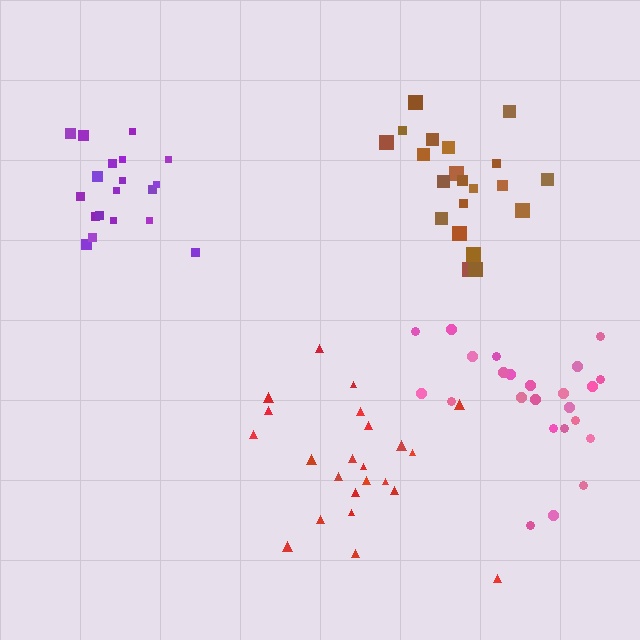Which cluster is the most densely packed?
Purple.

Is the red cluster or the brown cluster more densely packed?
Brown.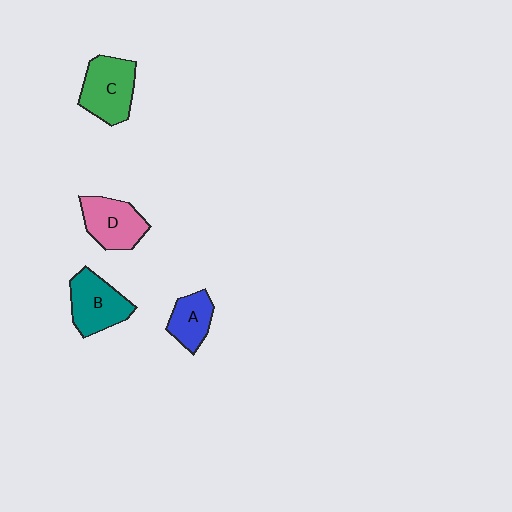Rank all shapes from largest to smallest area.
From largest to smallest: C (green), B (teal), D (pink), A (blue).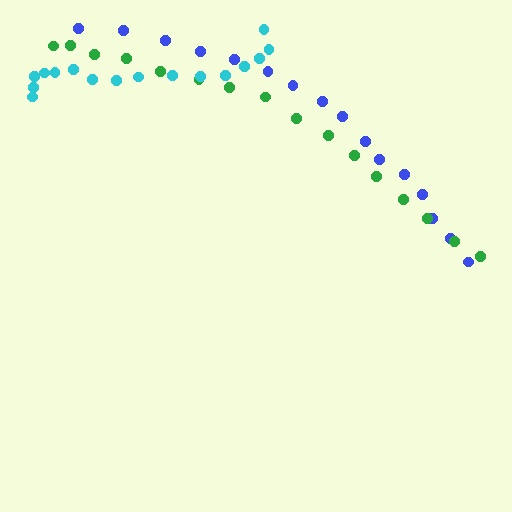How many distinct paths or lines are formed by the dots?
There are 3 distinct paths.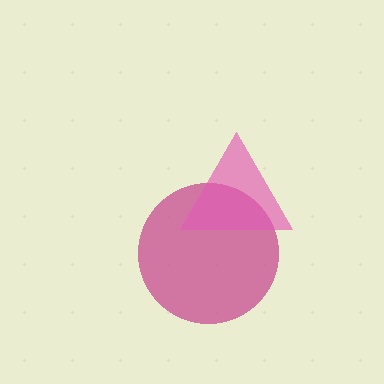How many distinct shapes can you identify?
There are 2 distinct shapes: a magenta circle, a pink triangle.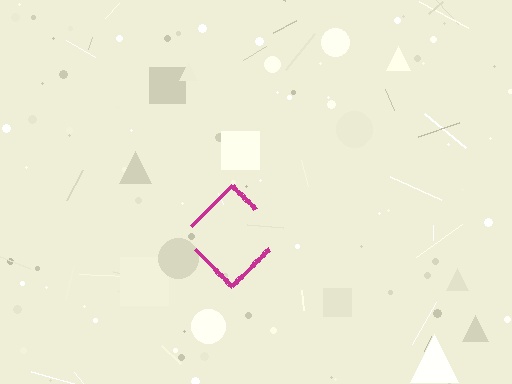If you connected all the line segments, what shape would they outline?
They would outline a diamond.